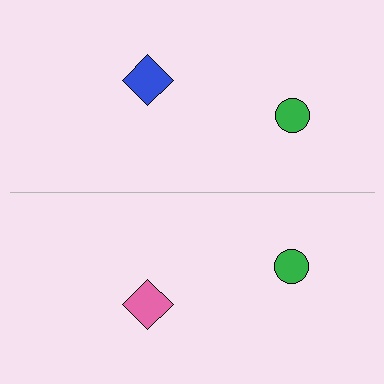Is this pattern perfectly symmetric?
No, the pattern is not perfectly symmetric. The pink diamond on the bottom side breaks the symmetry — its mirror counterpart is blue.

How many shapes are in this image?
There are 4 shapes in this image.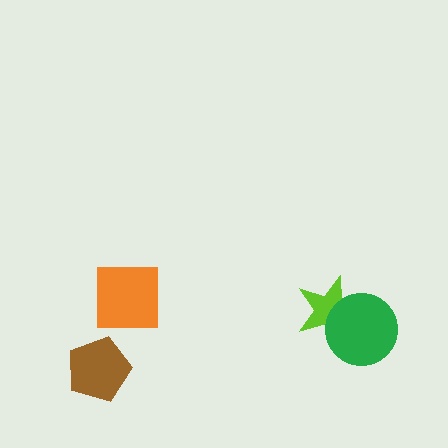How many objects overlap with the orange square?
0 objects overlap with the orange square.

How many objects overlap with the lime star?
1 object overlaps with the lime star.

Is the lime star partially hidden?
Yes, it is partially covered by another shape.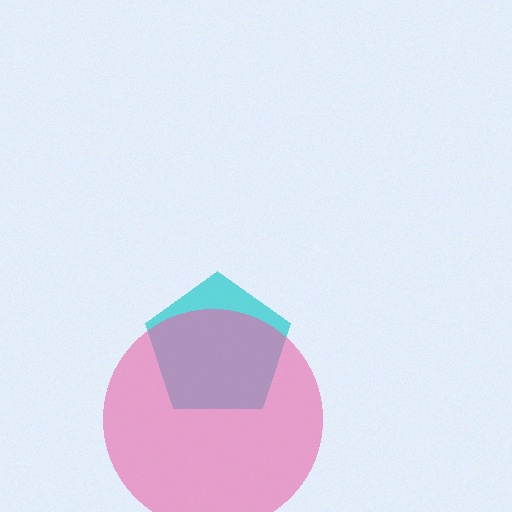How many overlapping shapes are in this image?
There are 2 overlapping shapes in the image.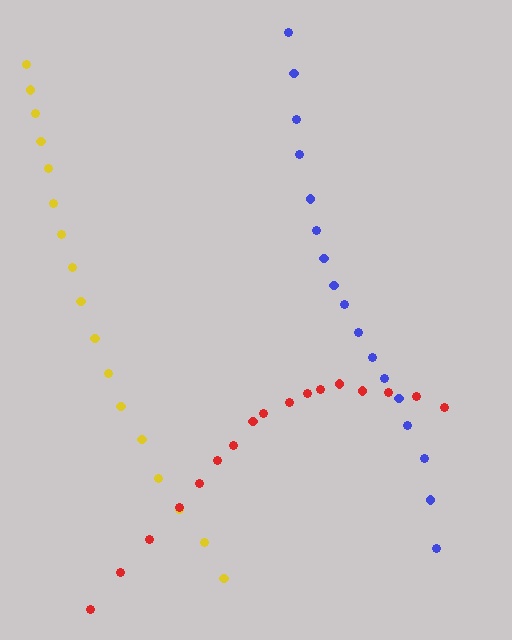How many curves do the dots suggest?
There are 3 distinct paths.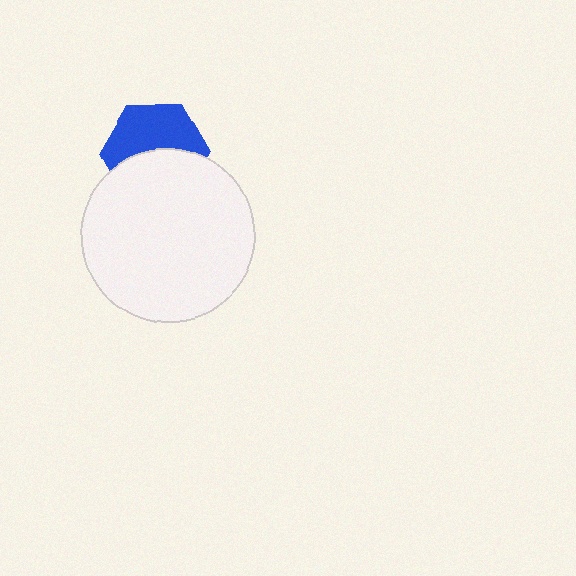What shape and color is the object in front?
The object in front is a white circle.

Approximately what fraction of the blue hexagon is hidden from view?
Roughly 48% of the blue hexagon is hidden behind the white circle.